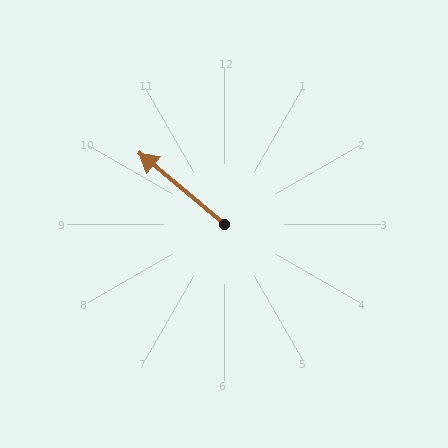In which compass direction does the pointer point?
Northwest.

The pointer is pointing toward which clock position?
Roughly 10 o'clock.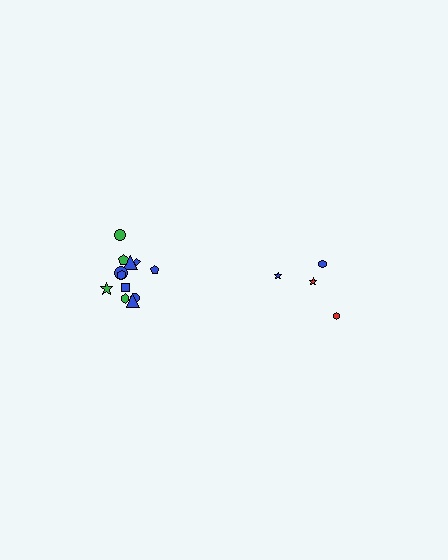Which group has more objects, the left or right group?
The left group.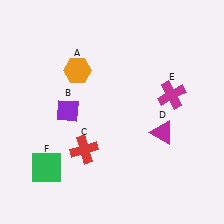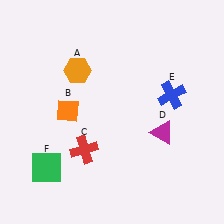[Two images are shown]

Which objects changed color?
B changed from purple to orange. E changed from magenta to blue.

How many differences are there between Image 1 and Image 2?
There are 2 differences between the two images.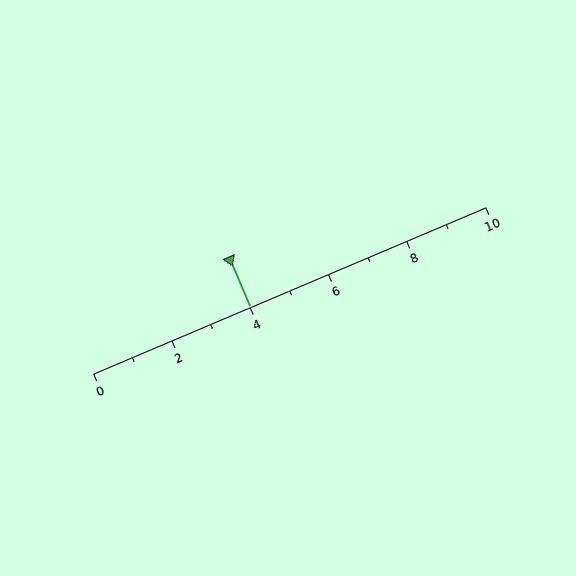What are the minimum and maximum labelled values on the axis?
The axis runs from 0 to 10.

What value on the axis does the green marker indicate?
The marker indicates approximately 4.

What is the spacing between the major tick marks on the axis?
The major ticks are spaced 2 apart.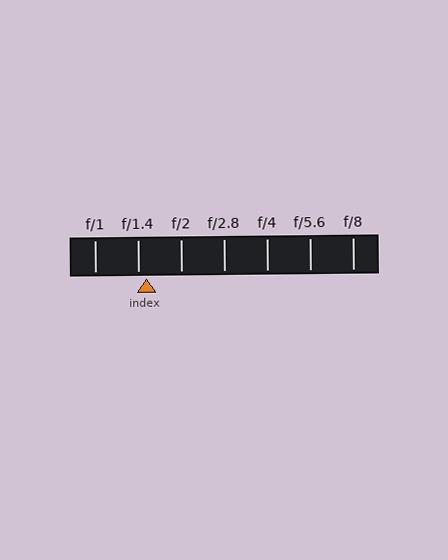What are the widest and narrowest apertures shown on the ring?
The widest aperture shown is f/1 and the narrowest is f/8.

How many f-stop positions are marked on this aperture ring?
There are 7 f-stop positions marked.